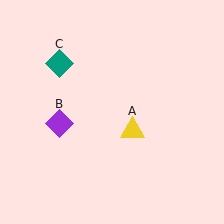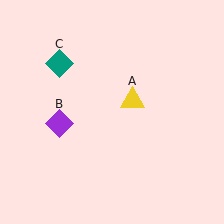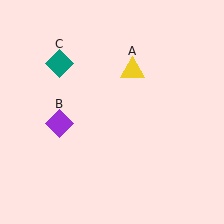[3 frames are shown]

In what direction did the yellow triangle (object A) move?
The yellow triangle (object A) moved up.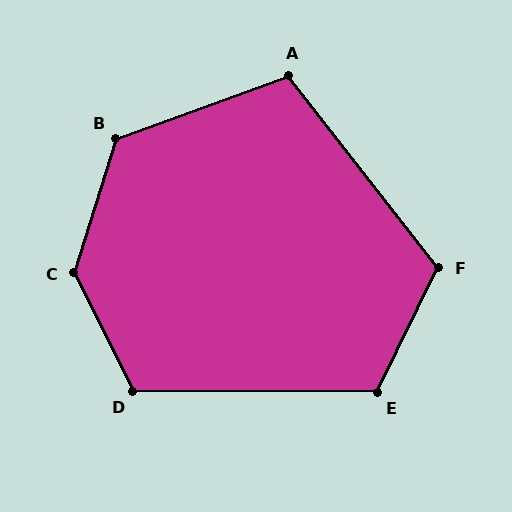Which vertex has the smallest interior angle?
A, at approximately 108 degrees.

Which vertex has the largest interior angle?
C, at approximately 136 degrees.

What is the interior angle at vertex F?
Approximately 116 degrees (obtuse).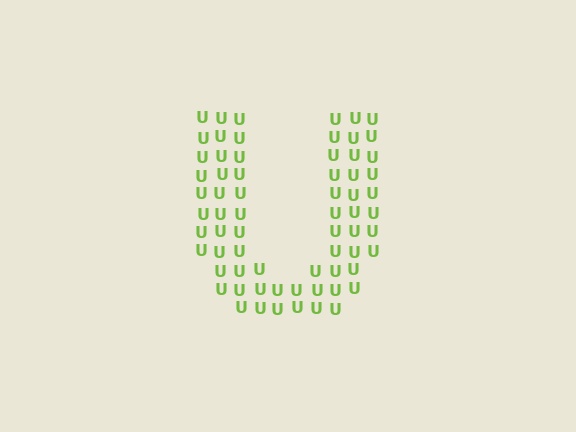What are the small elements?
The small elements are letter U's.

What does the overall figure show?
The overall figure shows the letter U.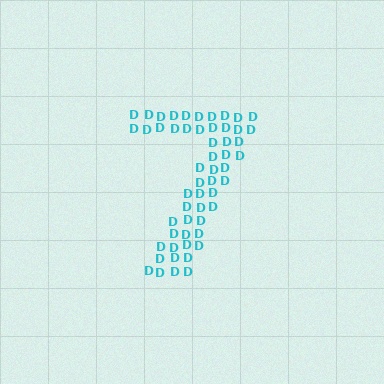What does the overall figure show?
The overall figure shows the digit 7.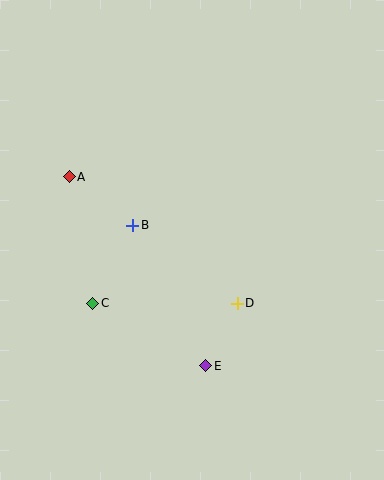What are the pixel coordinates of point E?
Point E is at (206, 366).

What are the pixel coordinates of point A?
Point A is at (69, 177).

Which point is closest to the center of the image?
Point B at (133, 225) is closest to the center.